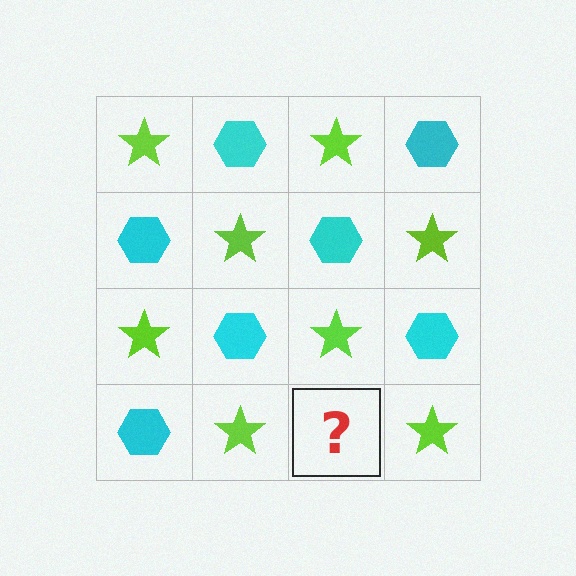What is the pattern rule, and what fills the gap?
The rule is that it alternates lime star and cyan hexagon in a checkerboard pattern. The gap should be filled with a cyan hexagon.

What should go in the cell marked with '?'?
The missing cell should contain a cyan hexagon.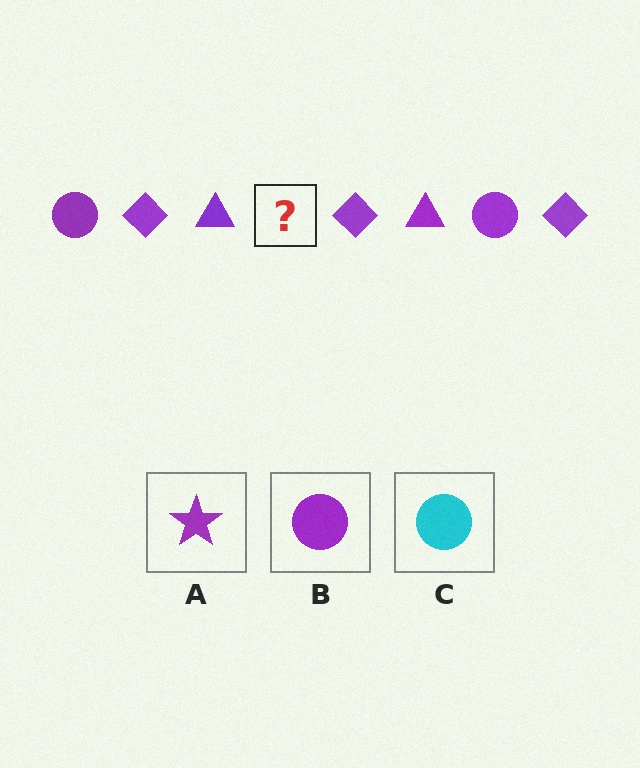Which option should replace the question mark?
Option B.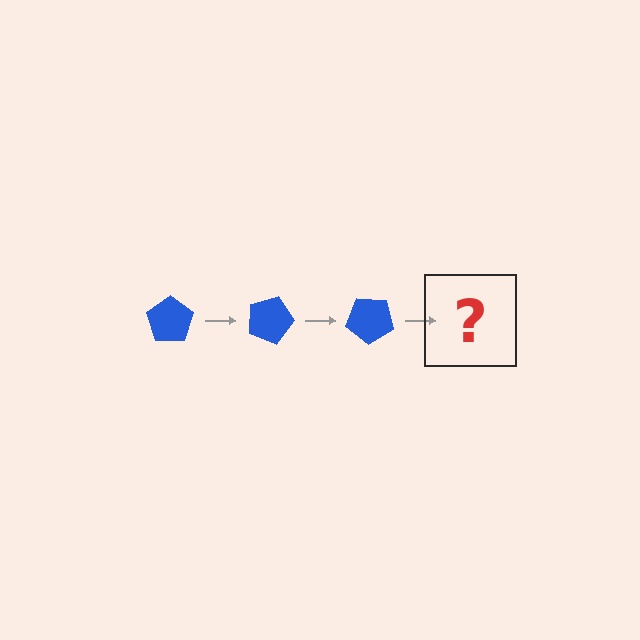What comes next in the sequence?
The next element should be a blue pentagon rotated 60 degrees.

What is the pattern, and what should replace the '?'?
The pattern is that the pentagon rotates 20 degrees each step. The '?' should be a blue pentagon rotated 60 degrees.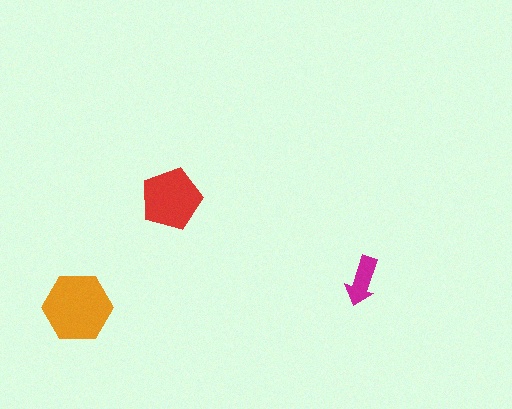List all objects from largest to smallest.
The orange hexagon, the red pentagon, the magenta arrow.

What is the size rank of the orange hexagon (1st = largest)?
1st.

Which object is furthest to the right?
The magenta arrow is rightmost.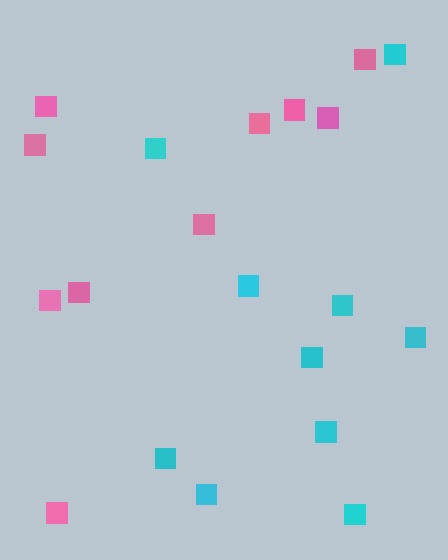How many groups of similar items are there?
There are 2 groups: one group of cyan squares (10) and one group of pink squares (10).